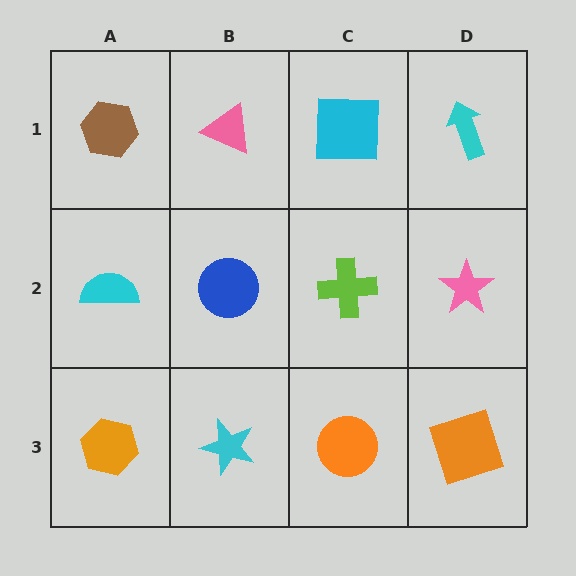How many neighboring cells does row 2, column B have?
4.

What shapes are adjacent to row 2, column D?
A cyan arrow (row 1, column D), an orange square (row 3, column D), a lime cross (row 2, column C).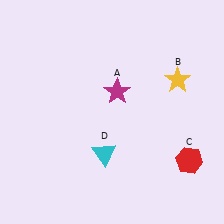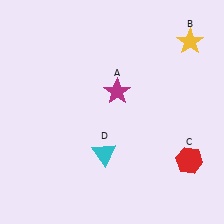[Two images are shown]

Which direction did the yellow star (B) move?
The yellow star (B) moved up.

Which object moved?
The yellow star (B) moved up.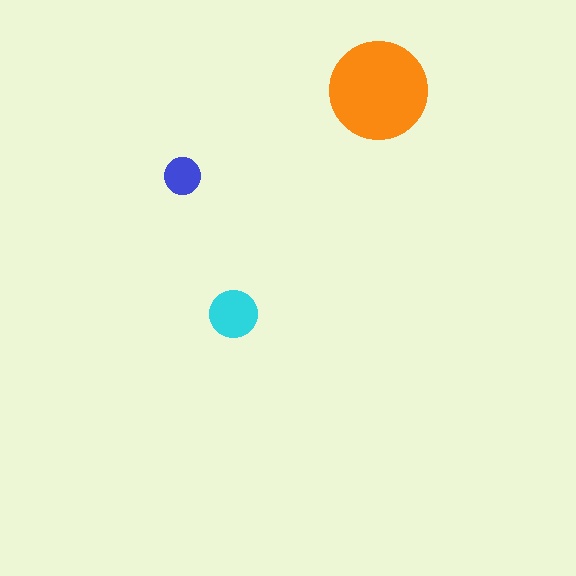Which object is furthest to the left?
The blue circle is leftmost.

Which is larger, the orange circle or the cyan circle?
The orange one.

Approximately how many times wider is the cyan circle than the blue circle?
About 1.5 times wider.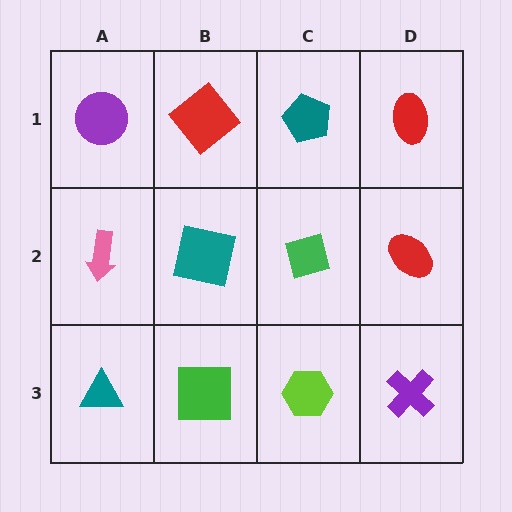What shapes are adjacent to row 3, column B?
A teal square (row 2, column B), a teal triangle (row 3, column A), a lime hexagon (row 3, column C).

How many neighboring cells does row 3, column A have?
2.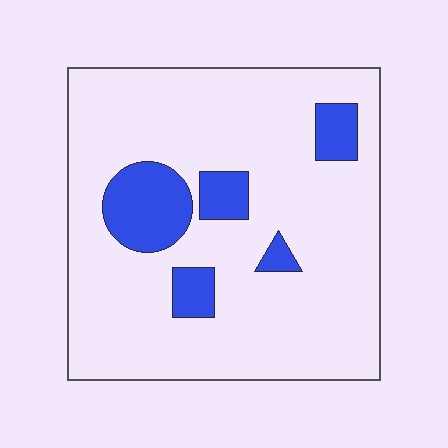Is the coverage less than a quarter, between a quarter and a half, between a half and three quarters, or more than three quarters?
Less than a quarter.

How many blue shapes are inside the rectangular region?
5.